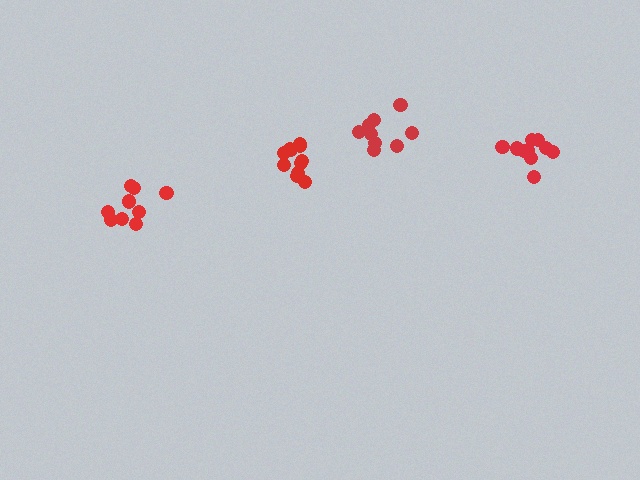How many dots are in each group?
Group 1: 9 dots, Group 2: 12 dots, Group 3: 10 dots, Group 4: 9 dots (40 total).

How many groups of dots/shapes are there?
There are 4 groups.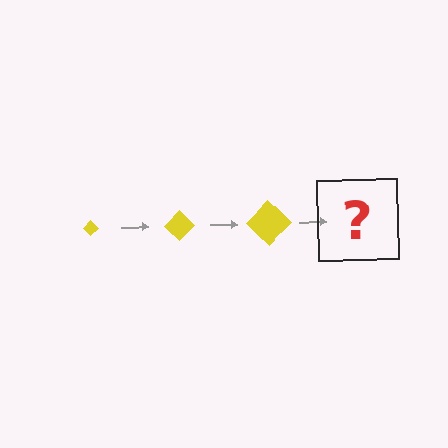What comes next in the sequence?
The next element should be a yellow diamond, larger than the previous one.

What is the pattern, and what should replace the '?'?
The pattern is that the diamond gets progressively larger each step. The '?' should be a yellow diamond, larger than the previous one.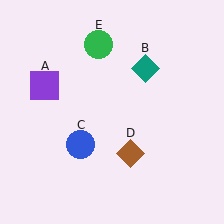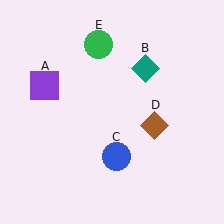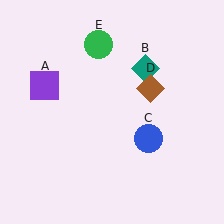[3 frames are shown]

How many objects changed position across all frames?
2 objects changed position: blue circle (object C), brown diamond (object D).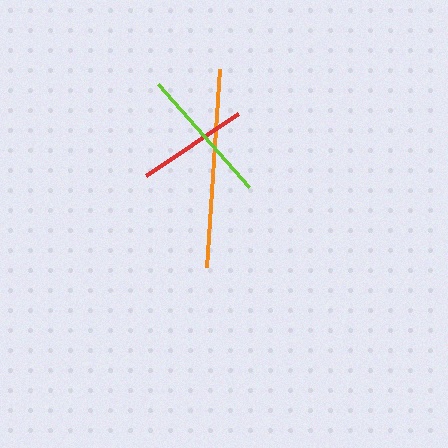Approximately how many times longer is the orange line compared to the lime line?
The orange line is approximately 1.4 times the length of the lime line.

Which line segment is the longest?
The orange line is the longest at approximately 198 pixels.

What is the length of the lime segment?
The lime segment is approximately 137 pixels long.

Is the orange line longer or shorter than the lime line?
The orange line is longer than the lime line.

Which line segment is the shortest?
The red line is the shortest at approximately 111 pixels.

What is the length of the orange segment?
The orange segment is approximately 198 pixels long.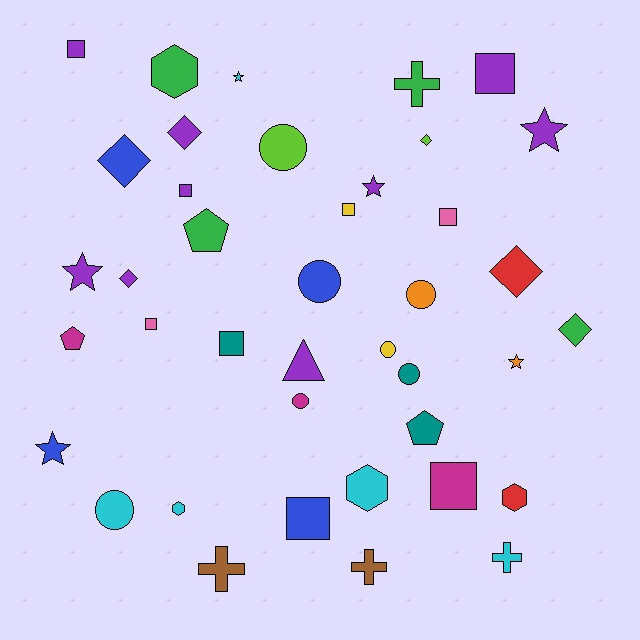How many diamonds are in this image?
There are 6 diamonds.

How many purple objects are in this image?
There are 9 purple objects.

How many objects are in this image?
There are 40 objects.